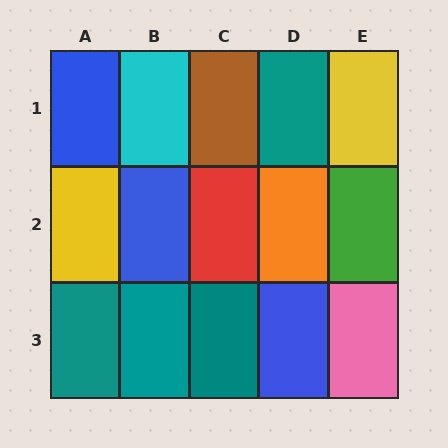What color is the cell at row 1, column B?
Cyan.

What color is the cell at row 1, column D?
Teal.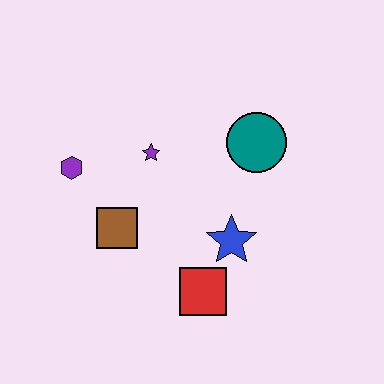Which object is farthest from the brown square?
The teal circle is farthest from the brown square.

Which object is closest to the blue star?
The red square is closest to the blue star.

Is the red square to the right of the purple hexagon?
Yes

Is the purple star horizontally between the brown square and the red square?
Yes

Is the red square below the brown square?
Yes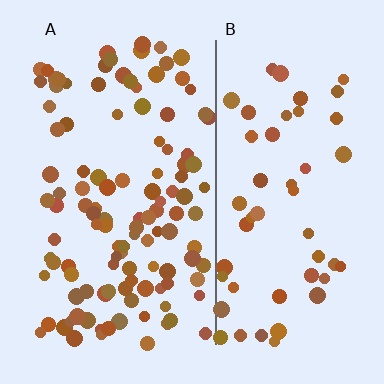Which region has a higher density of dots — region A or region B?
A (the left).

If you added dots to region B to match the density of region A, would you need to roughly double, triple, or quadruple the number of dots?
Approximately double.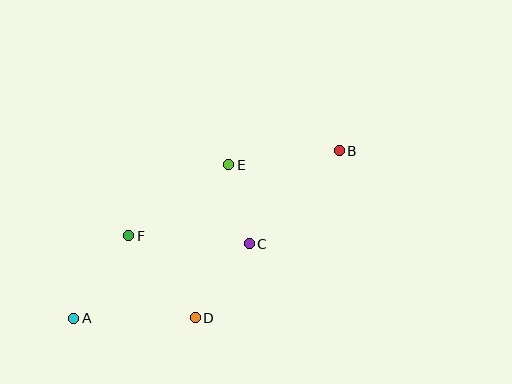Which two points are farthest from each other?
Points A and B are farthest from each other.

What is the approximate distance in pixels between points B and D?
The distance between B and D is approximately 220 pixels.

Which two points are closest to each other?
Points C and E are closest to each other.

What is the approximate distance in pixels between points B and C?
The distance between B and C is approximately 130 pixels.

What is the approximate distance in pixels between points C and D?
The distance between C and D is approximately 91 pixels.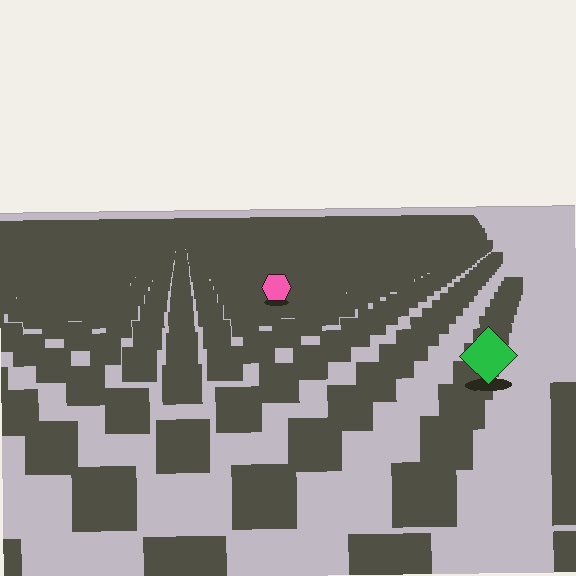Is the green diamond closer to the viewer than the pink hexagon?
Yes. The green diamond is closer — you can tell from the texture gradient: the ground texture is coarser near it.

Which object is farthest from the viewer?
The pink hexagon is farthest from the viewer. It appears smaller and the ground texture around it is denser.